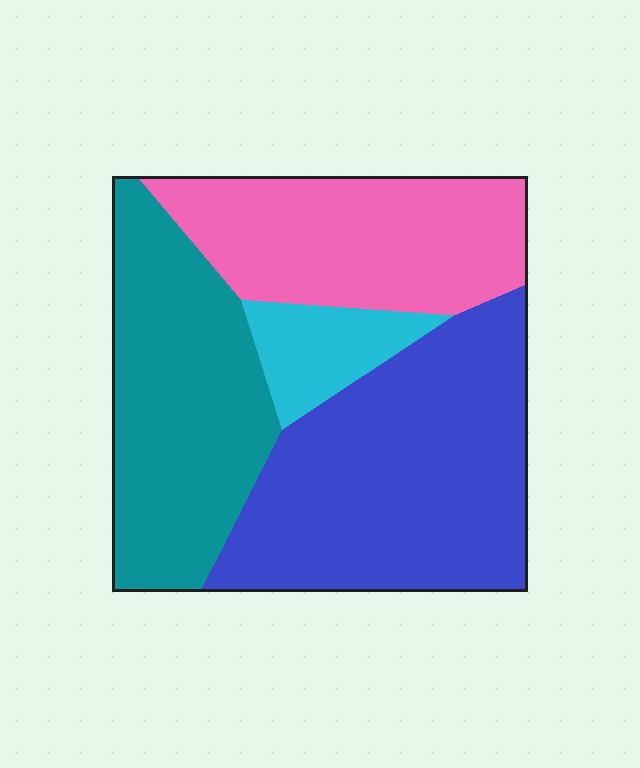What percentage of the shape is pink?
Pink covers around 25% of the shape.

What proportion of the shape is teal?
Teal covers around 30% of the shape.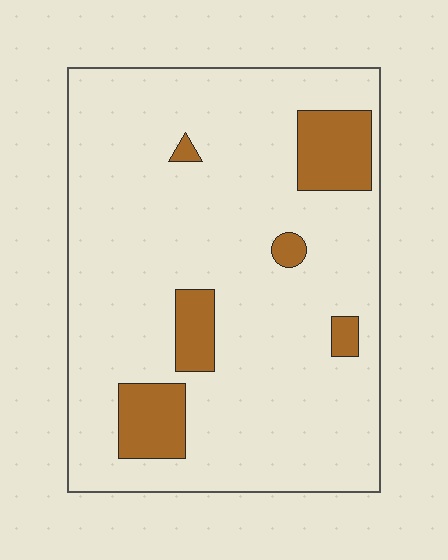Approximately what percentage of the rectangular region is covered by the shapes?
Approximately 15%.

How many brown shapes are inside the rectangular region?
6.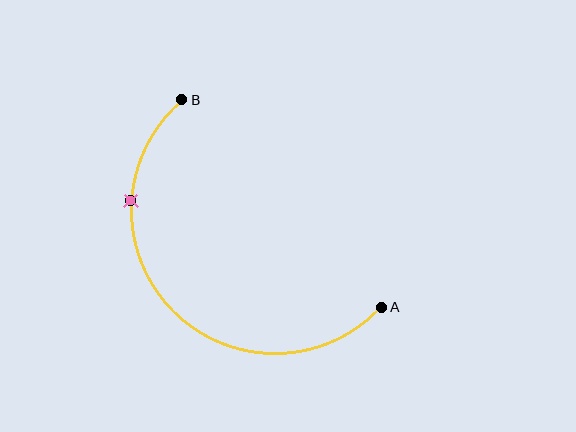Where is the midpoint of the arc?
The arc midpoint is the point on the curve farthest from the straight line joining A and B. It sits below and to the left of that line.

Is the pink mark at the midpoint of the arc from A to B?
No. The pink mark lies on the arc but is closer to endpoint B. The arc midpoint would be at the point on the curve equidistant along the arc from both A and B.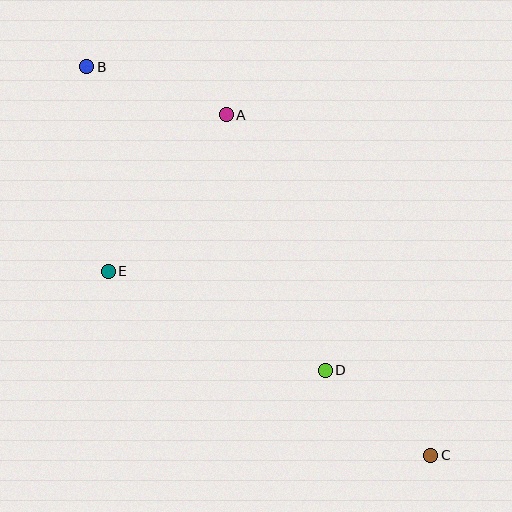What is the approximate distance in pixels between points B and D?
The distance between B and D is approximately 386 pixels.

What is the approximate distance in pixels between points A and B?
The distance between A and B is approximately 148 pixels.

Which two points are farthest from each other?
Points B and C are farthest from each other.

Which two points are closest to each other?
Points C and D are closest to each other.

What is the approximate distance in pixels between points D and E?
The distance between D and E is approximately 238 pixels.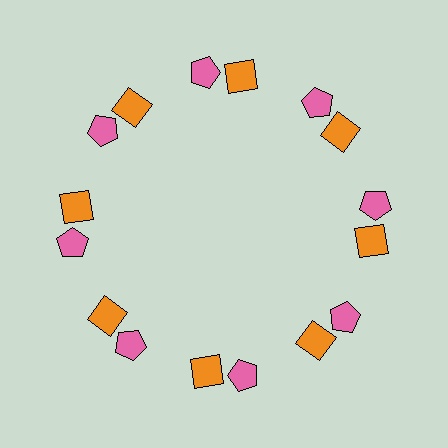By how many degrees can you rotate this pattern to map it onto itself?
The pattern maps onto itself every 45 degrees of rotation.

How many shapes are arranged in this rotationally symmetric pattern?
There are 16 shapes, arranged in 8 groups of 2.